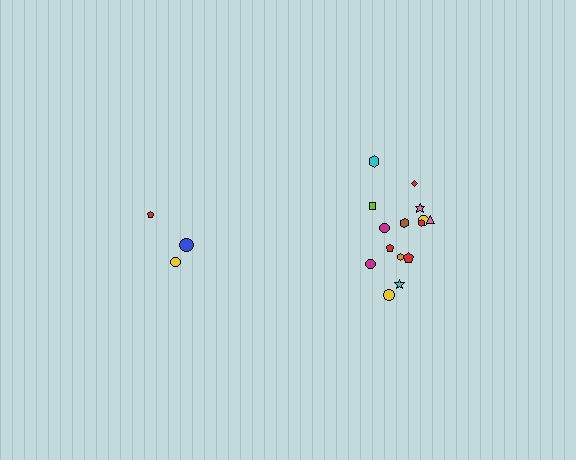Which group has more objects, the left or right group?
The right group.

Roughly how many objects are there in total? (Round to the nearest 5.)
Roughly 20 objects in total.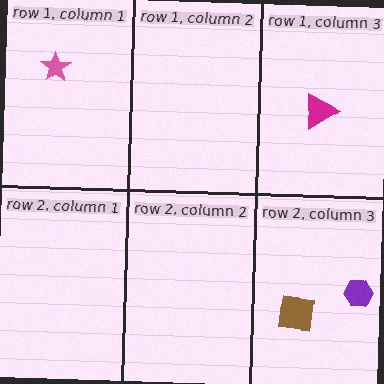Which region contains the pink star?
The row 1, column 1 region.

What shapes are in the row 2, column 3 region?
The purple hexagon, the brown square.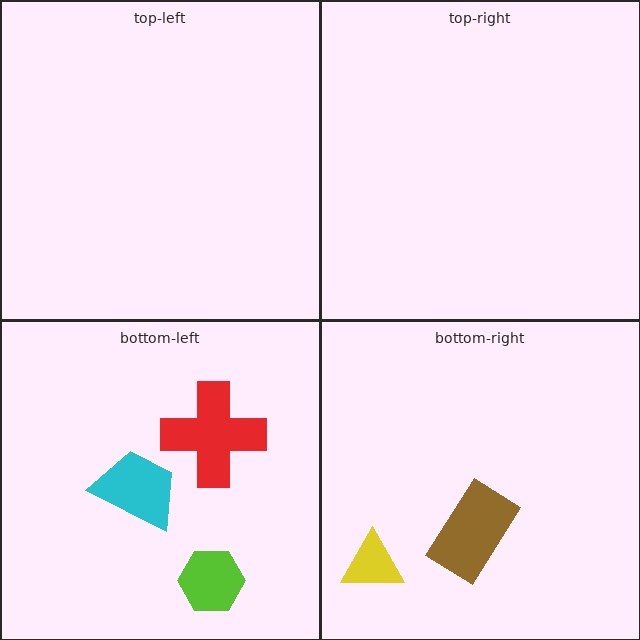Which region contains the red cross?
The bottom-left region.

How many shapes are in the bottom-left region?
3.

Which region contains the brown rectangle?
The bottom-right region.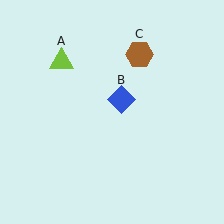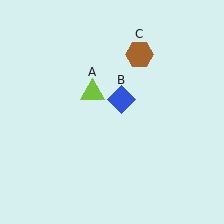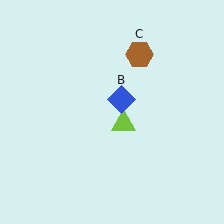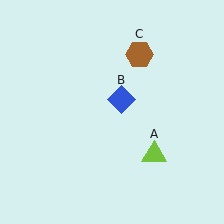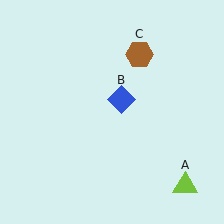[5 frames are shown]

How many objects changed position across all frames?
1 object changed position: lime triangle (object A).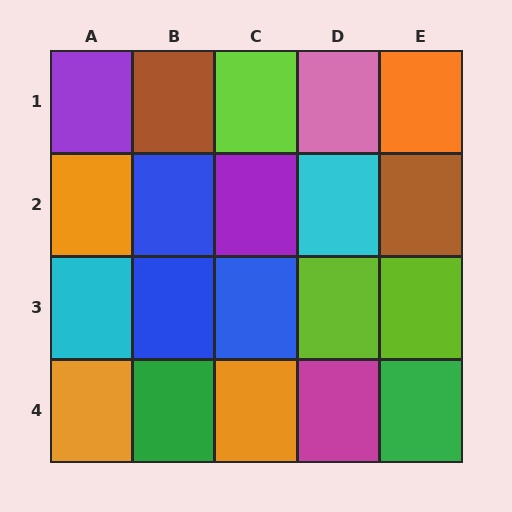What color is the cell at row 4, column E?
Green.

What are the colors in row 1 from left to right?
Purple, brown, lime, pink, orange.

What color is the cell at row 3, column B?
Blue.